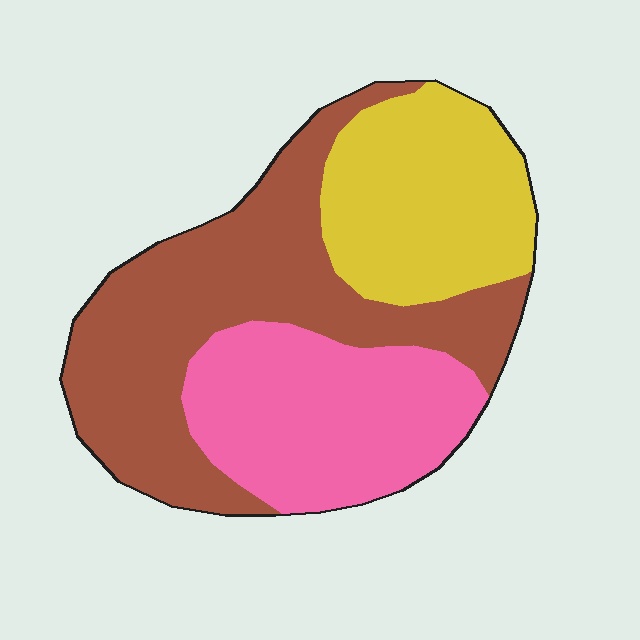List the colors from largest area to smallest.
From largest to smallest: brown, pink, yellow.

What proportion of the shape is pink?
Pink covers 29% of the shape.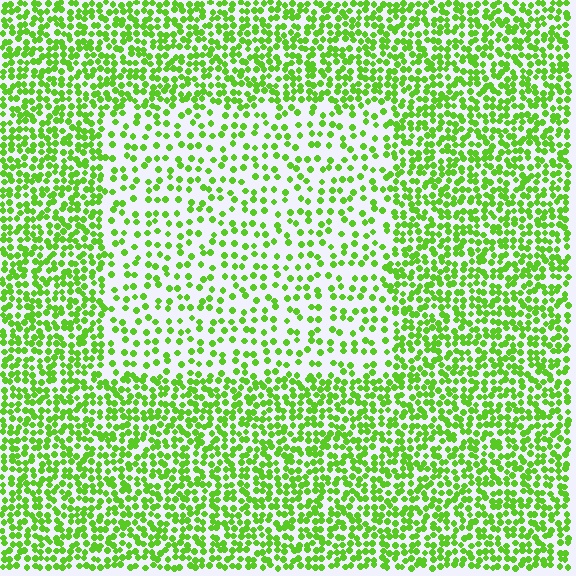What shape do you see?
I see a rectangle.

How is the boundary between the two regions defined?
The boundary is defined by a change in element density (approximately 2.1x ratio). All elements are the same color, size, and shape.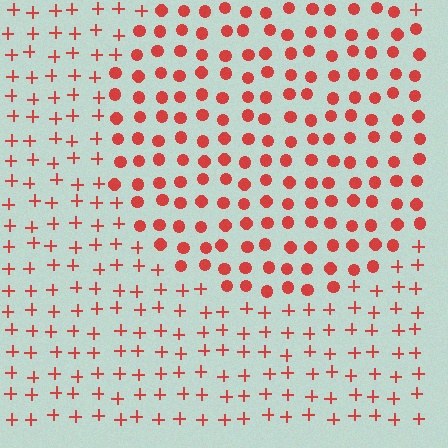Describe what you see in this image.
The image is filled with small red elements arranged in a uniform grid. A circle-shaped region contains circles, while the surrounding area contains plus signs. The boundary is defined purely by the change in element shape.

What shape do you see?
I see a circle.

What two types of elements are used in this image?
The image uses circles inside the circle region and plus signs outside it.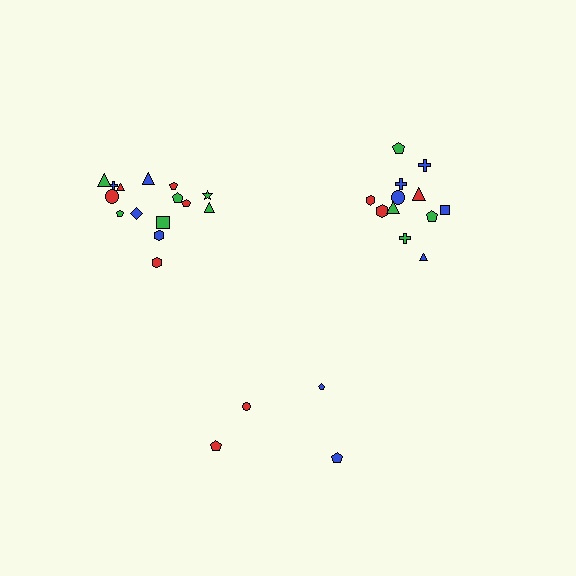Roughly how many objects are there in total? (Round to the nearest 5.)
Roughly 30 objects in total.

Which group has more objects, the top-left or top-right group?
The top-left group.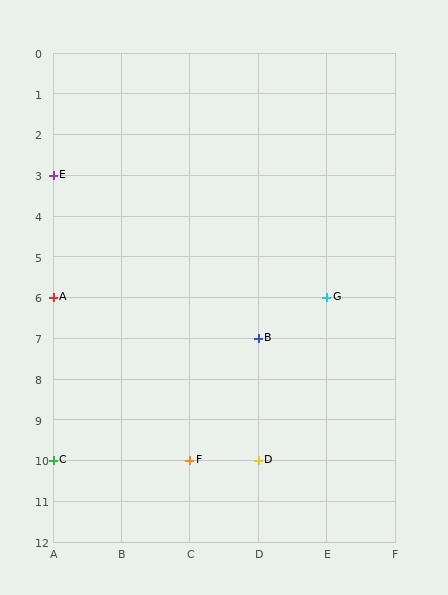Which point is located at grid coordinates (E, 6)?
Point G is at (E, 6).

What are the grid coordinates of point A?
Point A is at grid coordinates (A, 6).